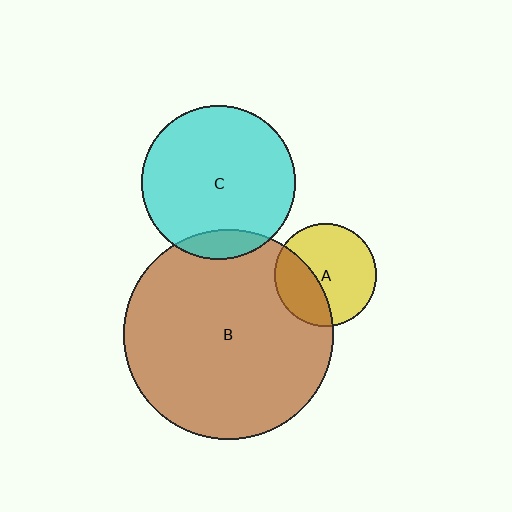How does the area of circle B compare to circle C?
Approximately 1.9 times.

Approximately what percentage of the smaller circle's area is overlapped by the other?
Approximately 35%.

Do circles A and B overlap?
Yes.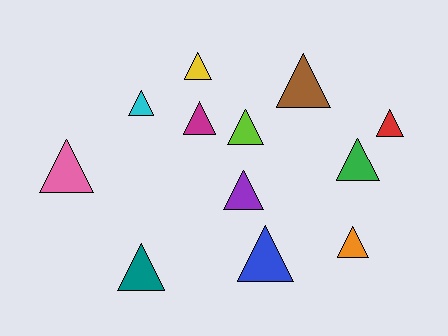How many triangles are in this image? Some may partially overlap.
There are 12 triangles.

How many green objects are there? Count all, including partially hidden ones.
There is 1 green object.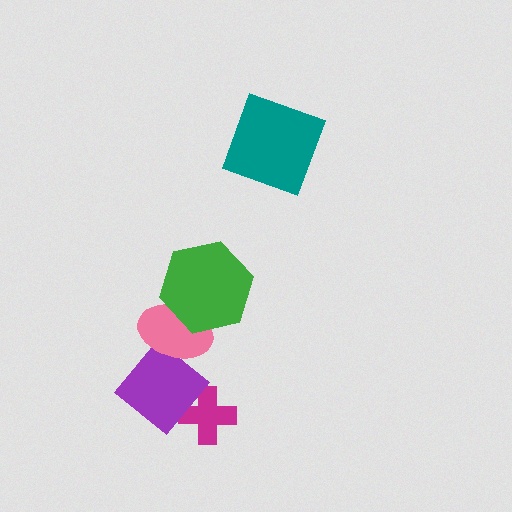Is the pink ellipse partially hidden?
Yes, it is partially covered by another shape.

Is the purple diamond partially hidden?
Yes, it is partially covered by another shape.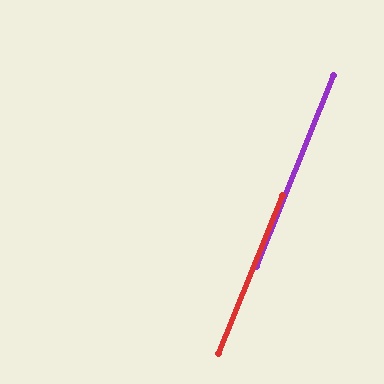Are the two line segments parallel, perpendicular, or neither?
Parallel — their directions differ by only 0.1°.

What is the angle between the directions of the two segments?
Approximately 0 degrees.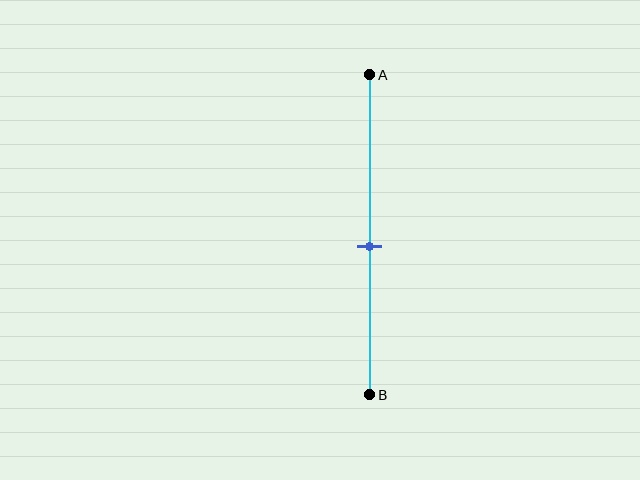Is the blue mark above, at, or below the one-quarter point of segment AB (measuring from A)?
The blue mark is below the one-quarter point of segment AB.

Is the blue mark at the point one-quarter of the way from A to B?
No, the mark is at about 55% from A, not at the 25% one-quarter point.